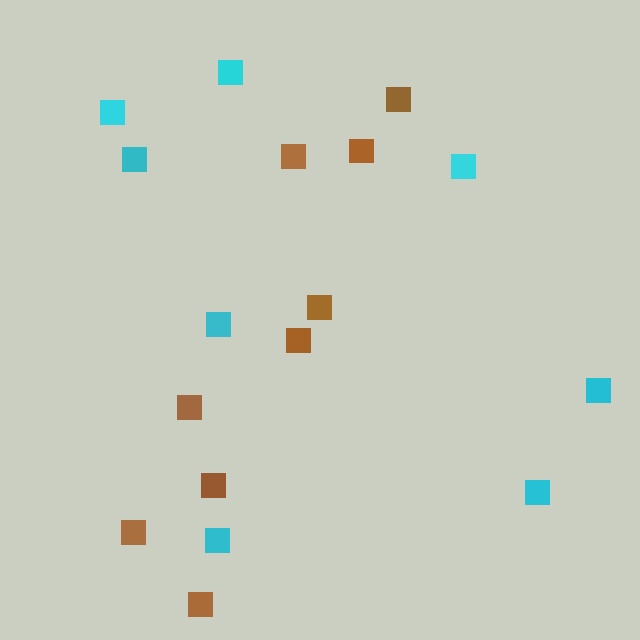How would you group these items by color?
There are 2 groups: one group of cyan squares (8) and one group of brown squares (9).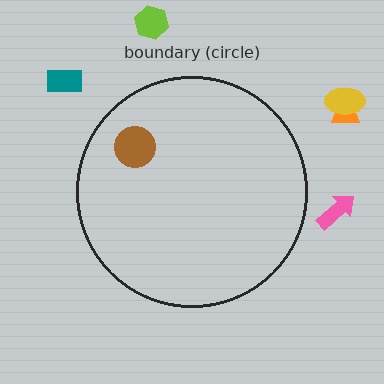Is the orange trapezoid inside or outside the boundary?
Outside.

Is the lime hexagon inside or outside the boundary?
Outside.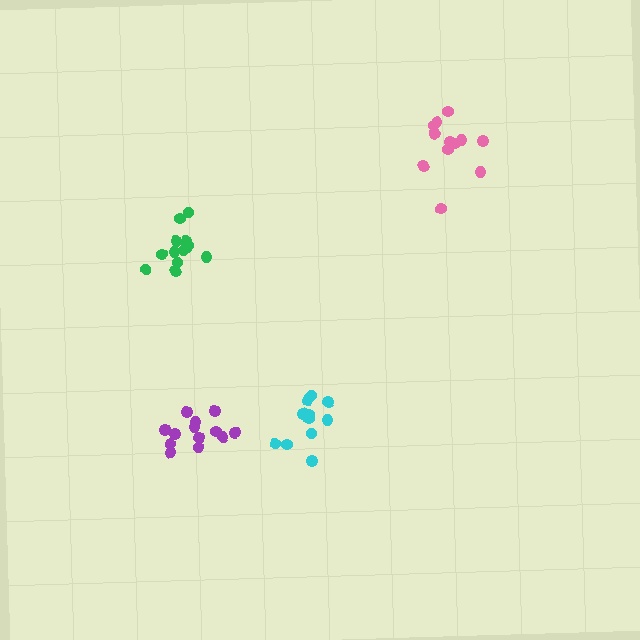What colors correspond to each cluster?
The clusters are colored: cyan, pink, green, purple.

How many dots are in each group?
Group 1: 11 dots, Group 2: 12 dots, Group 3: 14 dots, Group 4: 13 dots (50 total).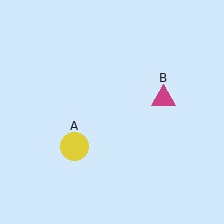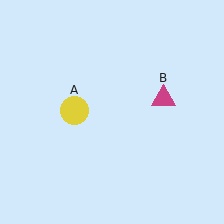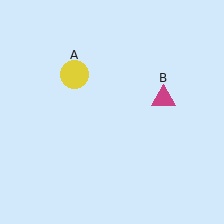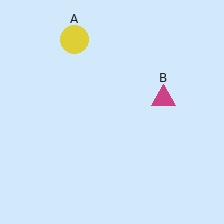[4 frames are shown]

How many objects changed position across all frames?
1 object changed position: yellow circle (object A).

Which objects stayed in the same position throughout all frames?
Magenta triangle (object B) remained stationary.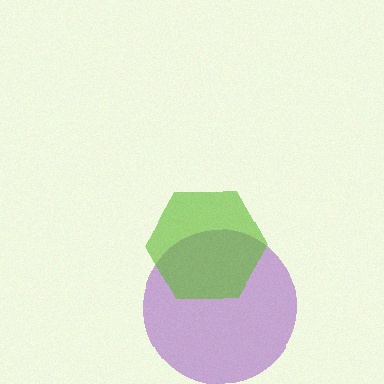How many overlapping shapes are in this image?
There are 2 overlapping shapes in the image.